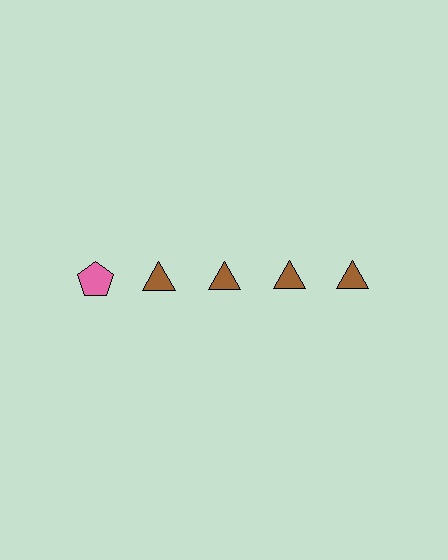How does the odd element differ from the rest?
It differs in both color (pink instead of brown) and shape (pentagon instead of triangle).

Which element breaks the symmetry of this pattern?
The pink pentagon in the top row, leftmost column breaks the symmetry. All other shapes are brown triangles.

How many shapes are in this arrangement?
There are 5 shapes arranged in a grid pattern.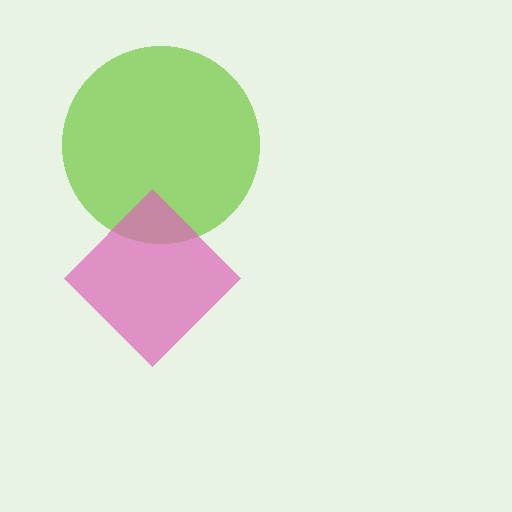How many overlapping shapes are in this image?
There are 2 overlapping shapes in the image.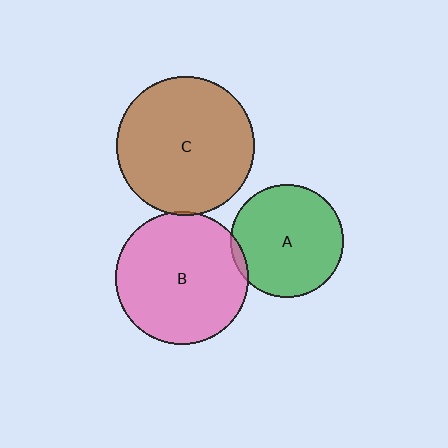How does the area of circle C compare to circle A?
Approximately 1.5 times.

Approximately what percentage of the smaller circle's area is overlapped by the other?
Approximately 5%.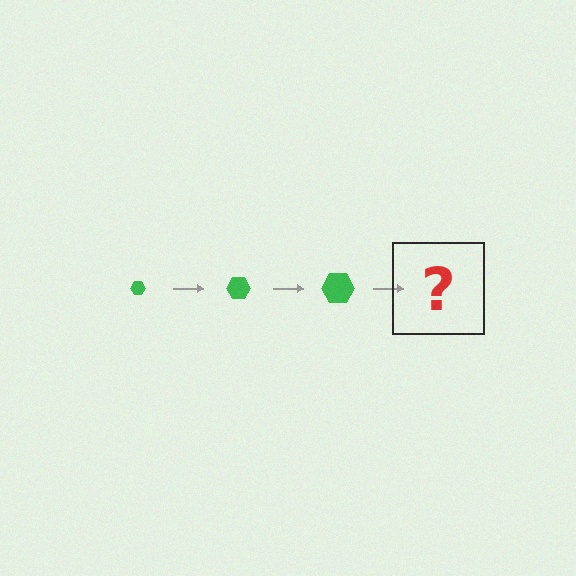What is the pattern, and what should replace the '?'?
The pattern is that the hexagon gets progressively larger each step. The '?' should be a green hexagon, larger than the previous one.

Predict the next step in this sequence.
The next step is a green hexagon, larger than the previous one.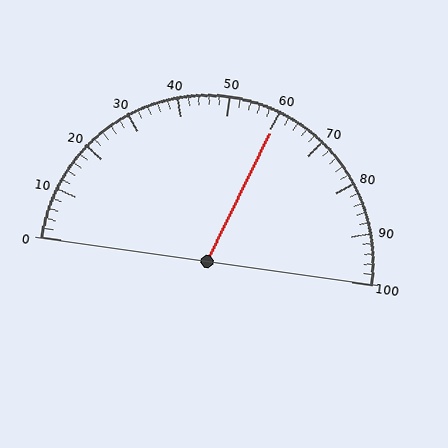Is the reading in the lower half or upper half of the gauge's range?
The reading is in the upper half of the range (0 to 100).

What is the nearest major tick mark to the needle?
The nearest major tick mark is 60.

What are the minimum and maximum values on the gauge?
The gauge ranges from 0 to 100.